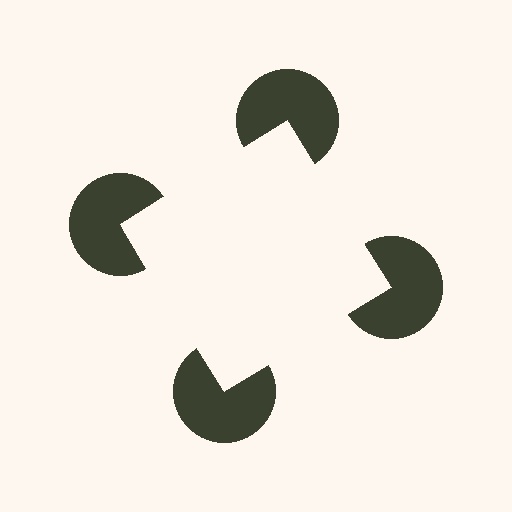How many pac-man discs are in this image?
There are 4 — one at each vertex of the illusory square.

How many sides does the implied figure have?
4 sides.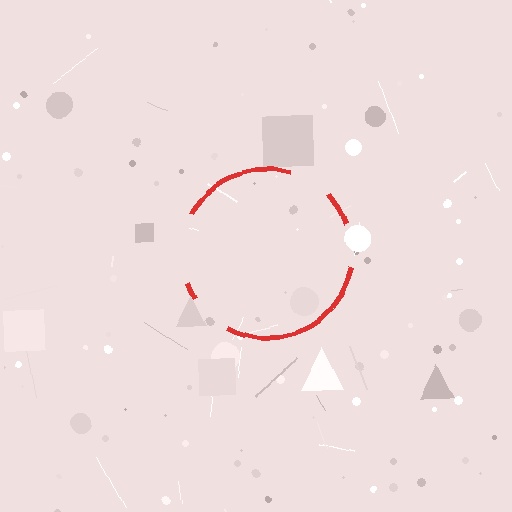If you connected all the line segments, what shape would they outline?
They would outline a circle.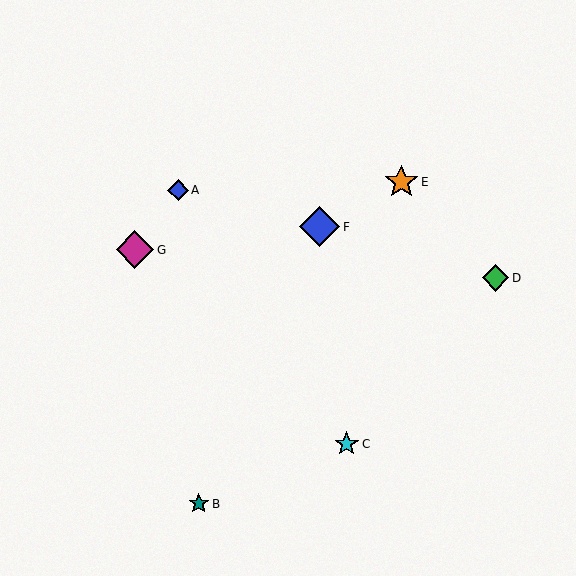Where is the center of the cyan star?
The center of the cyan star is at (347, 444).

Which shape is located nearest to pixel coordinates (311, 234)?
The blue diamond (labeled F) at (320, 227) is nearest to that location.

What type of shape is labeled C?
Shape C is a cyan star.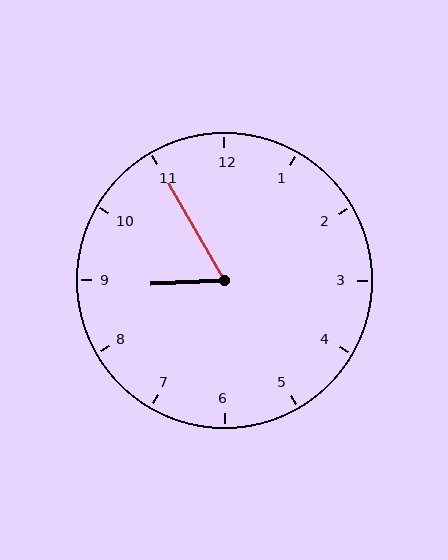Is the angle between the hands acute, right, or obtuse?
It is acute.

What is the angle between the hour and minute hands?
Approximately 62 degrees.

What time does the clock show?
8:55.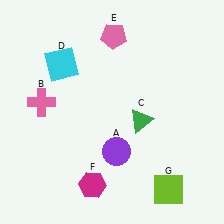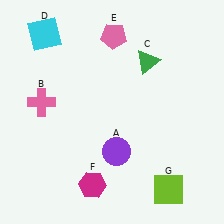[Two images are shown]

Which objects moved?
The objects that moved are: the green triangle (C), the cyan square (D).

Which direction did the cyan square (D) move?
The cyan square (D) moved up.